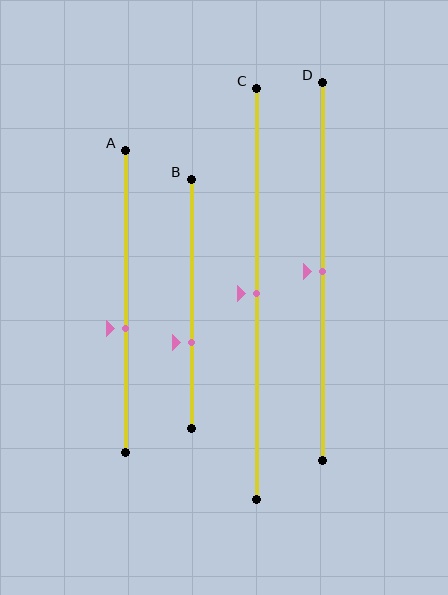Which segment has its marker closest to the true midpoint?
Segment C has its marker closest to the true midpoint.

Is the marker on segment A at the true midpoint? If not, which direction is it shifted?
No, the marker on segment A is shifted downward by about 9% of the segment length.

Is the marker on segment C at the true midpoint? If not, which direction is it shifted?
Yes, the marker on segment C is at the true midpoint.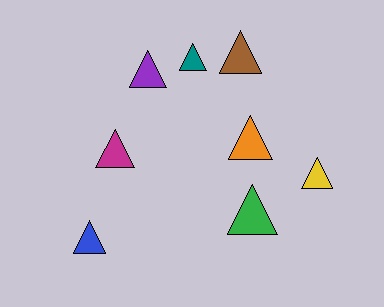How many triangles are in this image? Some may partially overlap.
There are 8 triangles.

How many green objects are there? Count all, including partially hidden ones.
There is 1 green object.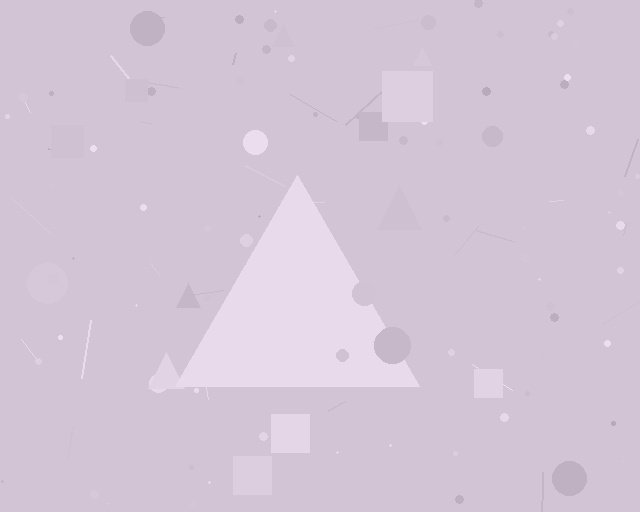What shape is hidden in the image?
A triangle is hidden in the image.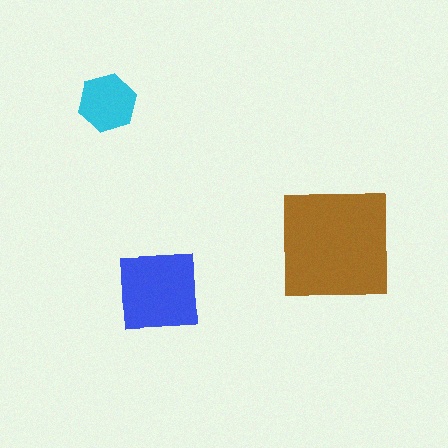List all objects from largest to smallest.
The brown square, the blue square, the cyan hexagon.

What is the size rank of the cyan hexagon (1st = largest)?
3rd.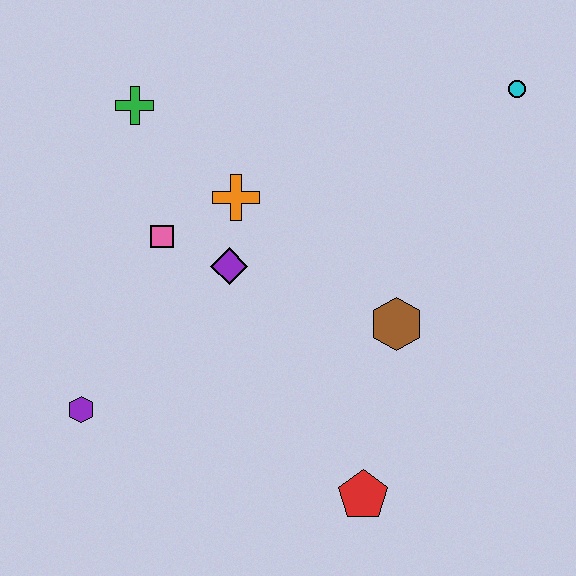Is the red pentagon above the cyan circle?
No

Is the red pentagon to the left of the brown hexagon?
Yes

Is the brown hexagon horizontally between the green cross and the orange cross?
No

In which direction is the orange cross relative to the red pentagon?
The orange cross is above the red pentagon.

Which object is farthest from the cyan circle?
The purple hexagon is farthest from the cyan circle.